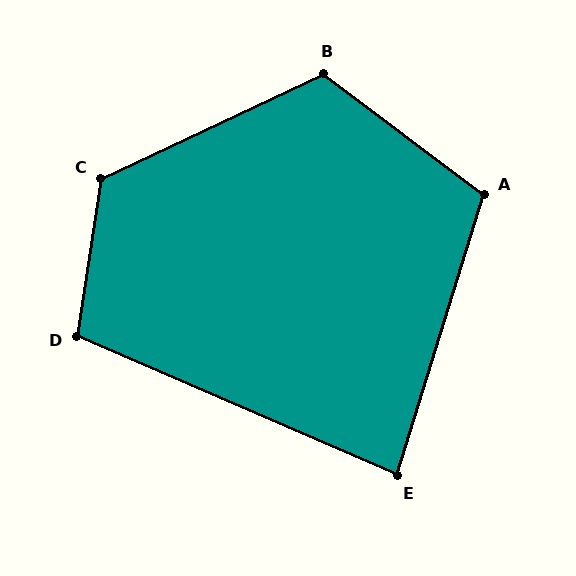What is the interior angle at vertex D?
Approximately 105 degrees (obtuse).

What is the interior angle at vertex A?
Approximately 110 degrees (obtuse).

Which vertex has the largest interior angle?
C, at approximately 124 degrees.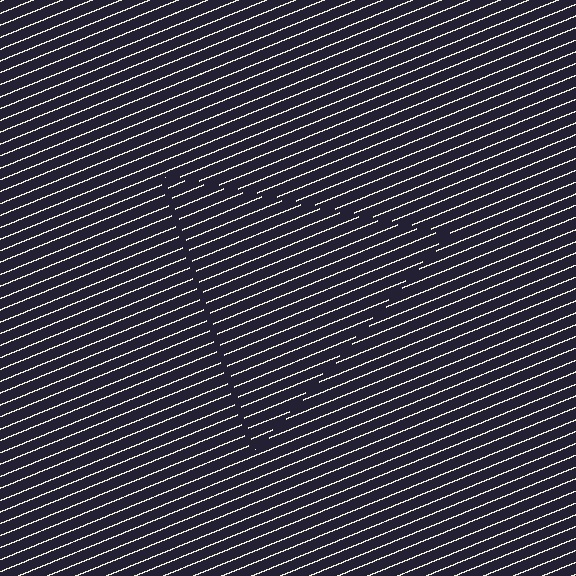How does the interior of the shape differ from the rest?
The interior of the shape contains the same grating, shifted by half a period — the contour is defined by the phase discontinuity where line-ends from the inner and outer gratings abut.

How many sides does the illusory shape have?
3 sides — the line-ends trace a triangle.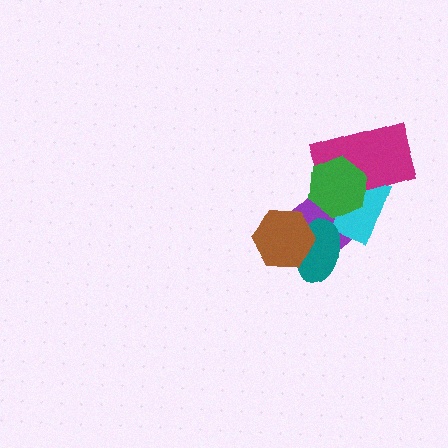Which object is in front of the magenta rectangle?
The green hexagon is in front of the magenta rectangle.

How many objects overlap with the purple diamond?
5 objects overlap with the purple diamond.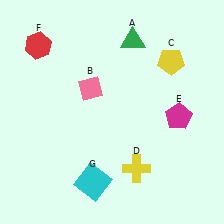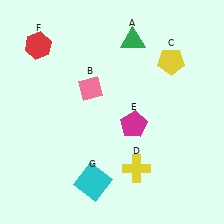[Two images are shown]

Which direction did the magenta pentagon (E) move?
The magenta pentagon (E) moved left.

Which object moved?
The magenta pentagon (E) moved left.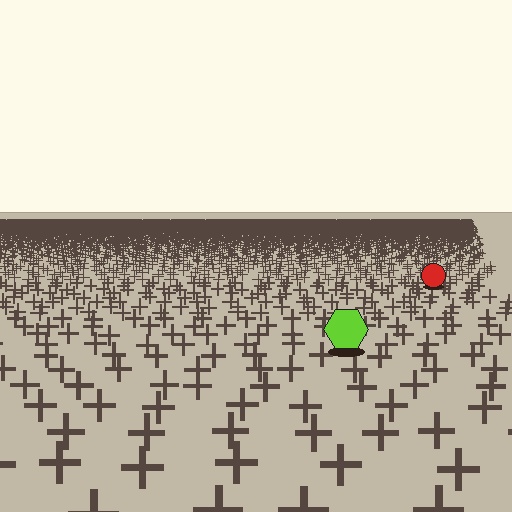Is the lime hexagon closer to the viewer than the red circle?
Yes. The lime hexagon is closer — you can tell from the texture gradient: the ground texture is coarser near it.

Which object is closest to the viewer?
The lime hexagon is closest. The texture marks near it are larger and more spread out.